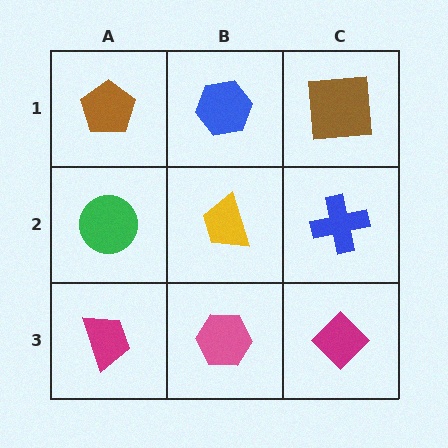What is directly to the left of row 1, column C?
A blue hexagon.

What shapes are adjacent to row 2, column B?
A blue hexagon (row 1, column B), a pink hexagon (row 3, column B), a green circle (row 2, column A), a blue cross (row 2, column C).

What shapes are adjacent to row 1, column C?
A blue cross (row 2, column C), a blue hexagon (row 1, column B).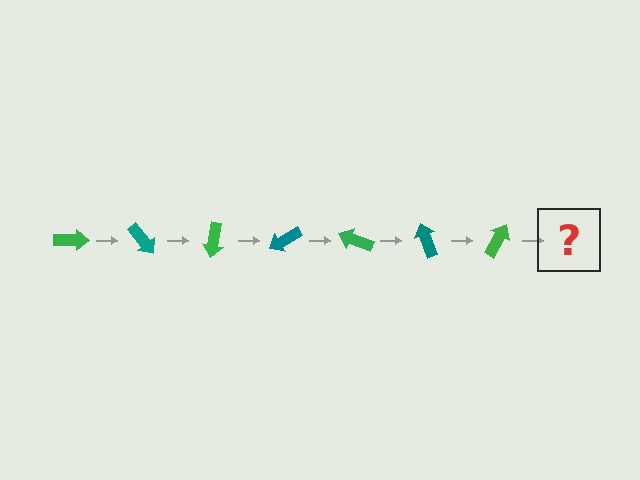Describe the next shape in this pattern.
It should be a teal arrow, rotated 350 degrees from the start.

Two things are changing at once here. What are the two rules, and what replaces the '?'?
The two rules are that it rotates 50 degrees each step and the color cycles through green and teal. The '?' should be a teal arrow, rotated 350 degrees from the start.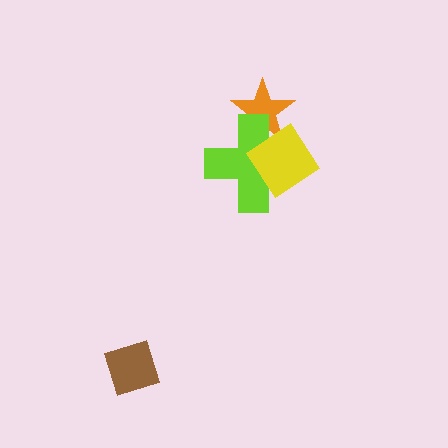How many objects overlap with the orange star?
2 objects overlap with the orange star.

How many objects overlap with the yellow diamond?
2 objects overlap with the yellow diamond.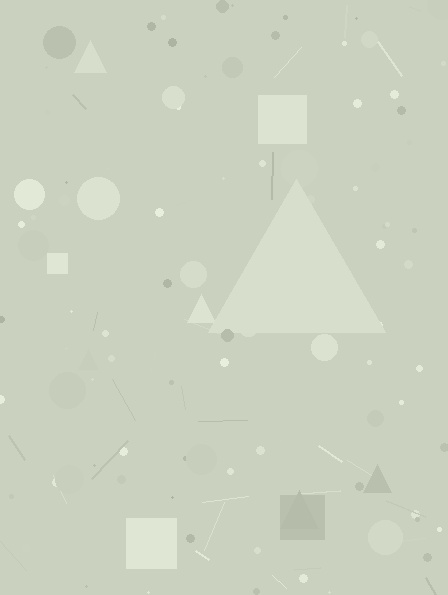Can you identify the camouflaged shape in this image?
The camouflaged shape is a triangle.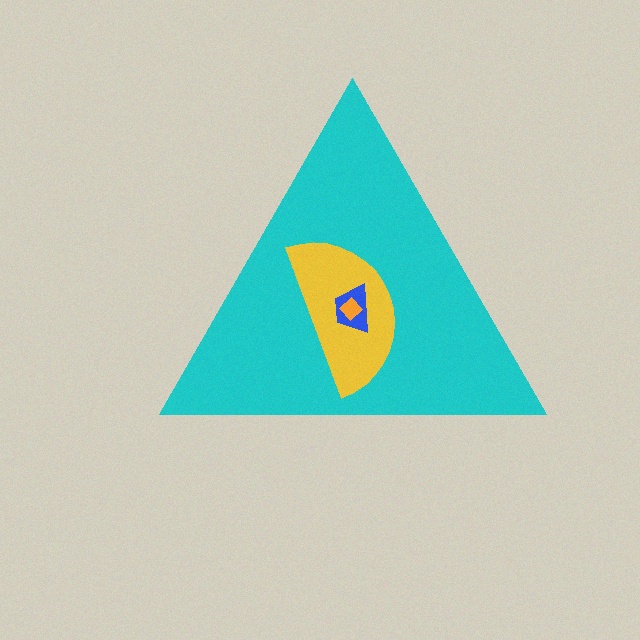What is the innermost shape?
The orange diamond.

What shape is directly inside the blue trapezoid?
The orange diamond.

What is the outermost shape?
The cyan triangle.